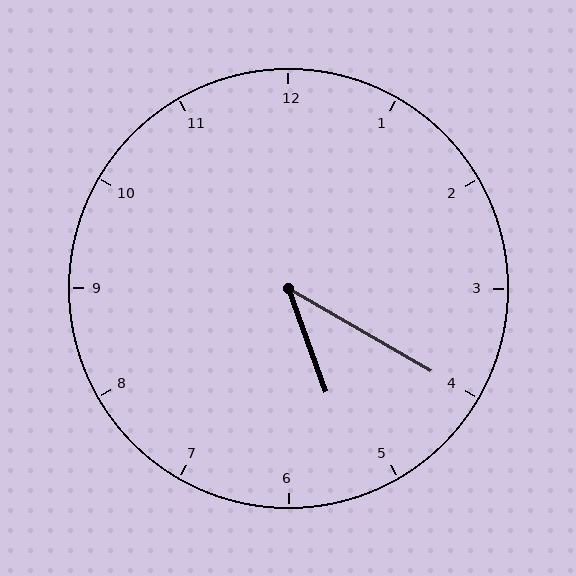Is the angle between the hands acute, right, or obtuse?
It is acute.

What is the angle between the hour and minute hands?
Approximately 40 degrees.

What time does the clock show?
5:20.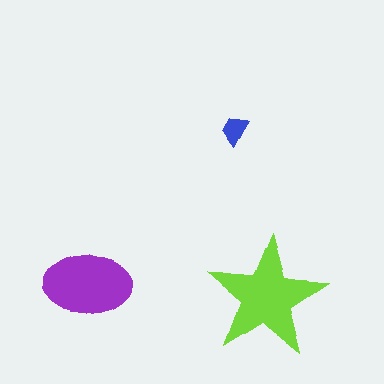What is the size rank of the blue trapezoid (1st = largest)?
3rd.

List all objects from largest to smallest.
The lime star, the purple ellipse, the blue trapezoid.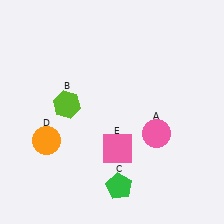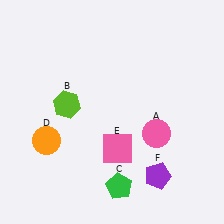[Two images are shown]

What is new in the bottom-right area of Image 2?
A purple pentagon (F) was added in the bottom-right area of Image 2.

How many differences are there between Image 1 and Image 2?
There is 1 difference between the two images.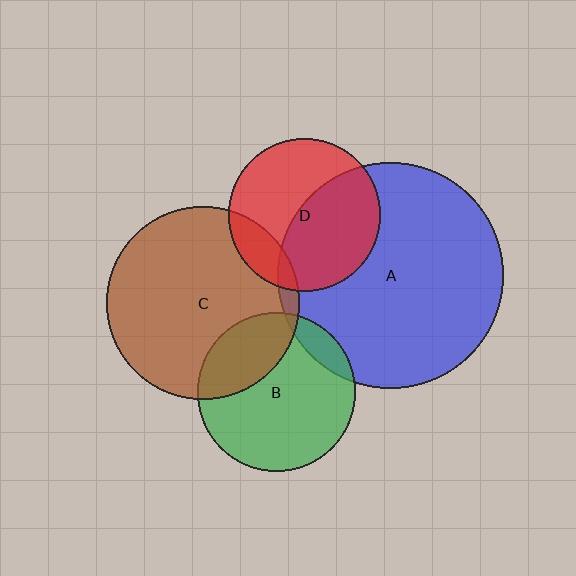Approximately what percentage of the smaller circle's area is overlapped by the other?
Approximately 10%.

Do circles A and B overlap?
Yes.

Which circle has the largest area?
Circle A (blue).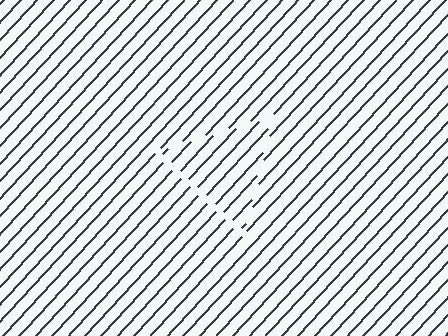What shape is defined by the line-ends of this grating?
An illusory triangle. The interior of the shape contains the same grating, shifted by half a period — the contour is defined by the phase discontinuity where line-ends from the inner and outer gratings abut.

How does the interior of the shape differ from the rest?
The interior of the shape contains the same grating, shifted by half a period — the contour is defined by the phase discontinuity where line-ends from the inner and outer gratings abut.